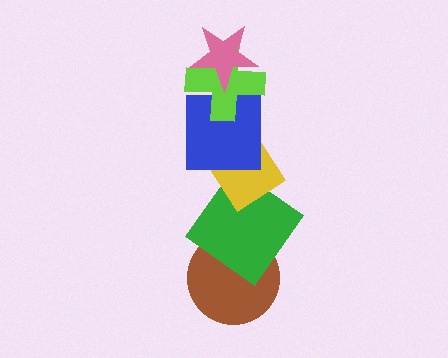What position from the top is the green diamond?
The green diamond is 5th from the top.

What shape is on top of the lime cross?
The pink star is on top of the lime cross.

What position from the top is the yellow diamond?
The yellow diamond is 4th from the top.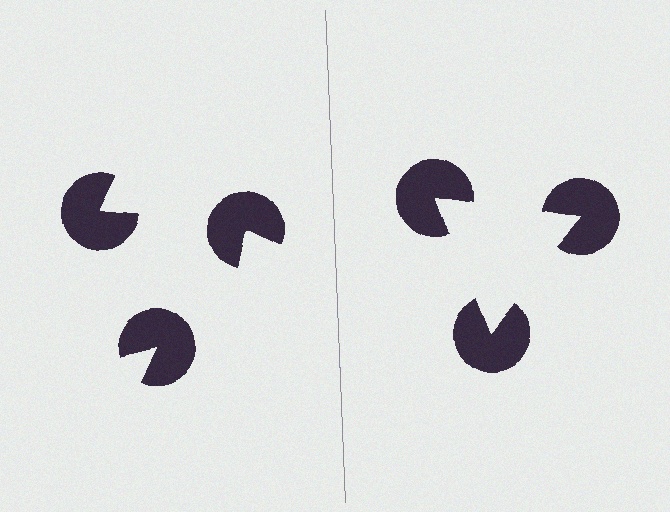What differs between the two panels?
The pac-man discs are positioned identically on both sides; only the wedge orientations differ. On the right they align to a triangle; on the left they are misaligned.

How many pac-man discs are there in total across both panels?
6 — 3 on each side.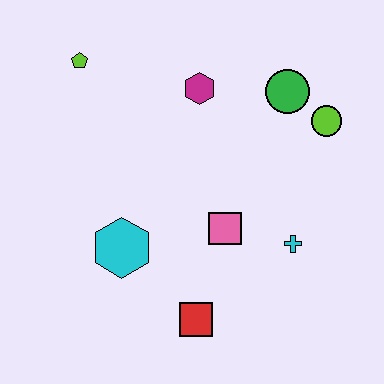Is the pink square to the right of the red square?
Yes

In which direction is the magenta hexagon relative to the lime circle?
The magenta hexagon is to the left of the lime circle.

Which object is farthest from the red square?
The lime pentagon is farthest from the red square.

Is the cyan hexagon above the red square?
Yes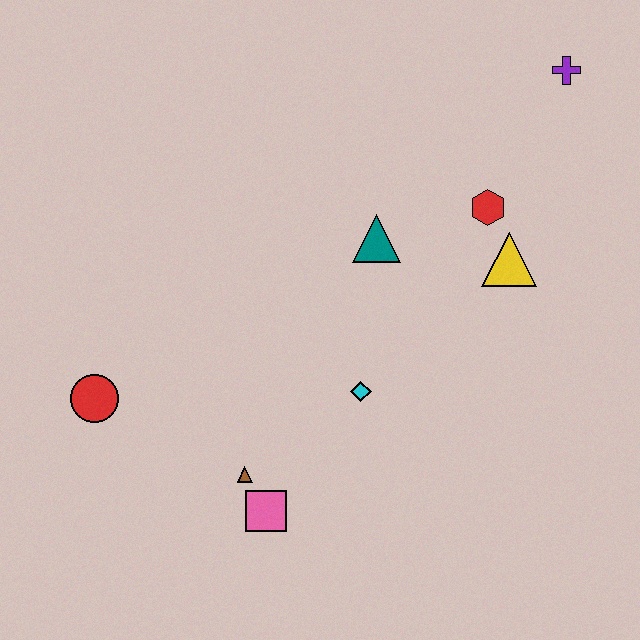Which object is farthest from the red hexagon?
The red circle is farthest from the red hexagon.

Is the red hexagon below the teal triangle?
No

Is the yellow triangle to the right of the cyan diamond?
Yes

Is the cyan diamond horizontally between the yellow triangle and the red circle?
Yes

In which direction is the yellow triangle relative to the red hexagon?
The yellow triangle is below the red hexagon.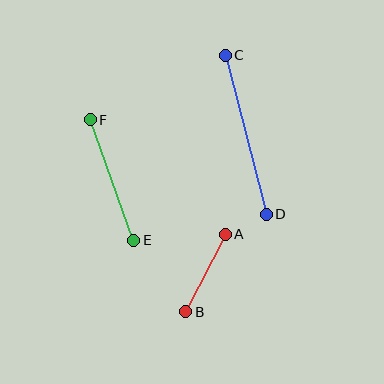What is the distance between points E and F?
The distance is approximately 128 pixels.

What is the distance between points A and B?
The distance is approximately 87 pixels.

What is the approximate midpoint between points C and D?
The midpoint is at approximately (246, 135) pixels.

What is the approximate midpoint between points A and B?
The midpoint is at approximately (205, 273) pixels.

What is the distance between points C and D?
The distance is approximately 165 pixels.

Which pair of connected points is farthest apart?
Points C and D are farthest apart.